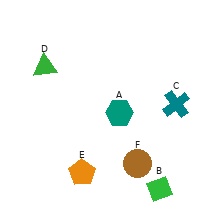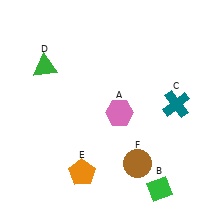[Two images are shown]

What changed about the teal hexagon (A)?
In Image 1, A is teal. In Image 2, it changed to pink.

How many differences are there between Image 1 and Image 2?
There is 1 difference between the two images.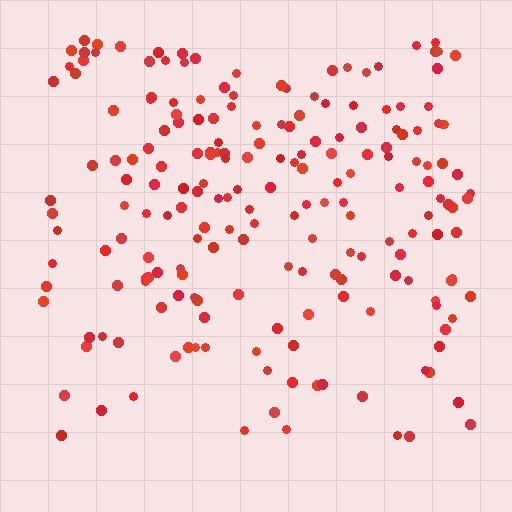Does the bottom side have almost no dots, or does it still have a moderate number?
Still a moderate number, just noticeably fewer than the top.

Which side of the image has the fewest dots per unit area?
The bottom.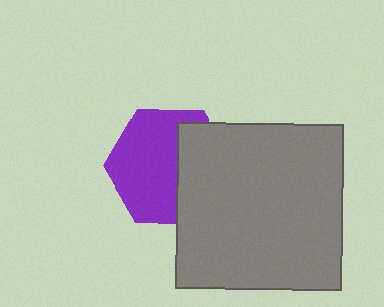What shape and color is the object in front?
The object in front is a gray square.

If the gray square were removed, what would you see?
You would see the complete purple hexagon.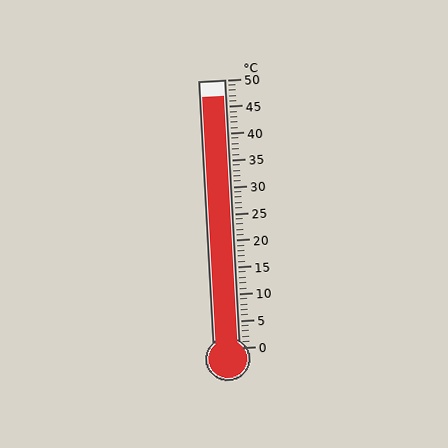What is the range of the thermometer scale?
The thermometer scale ranges from 0°C to 50°C.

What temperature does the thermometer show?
The thermometer shows approximately 47°C.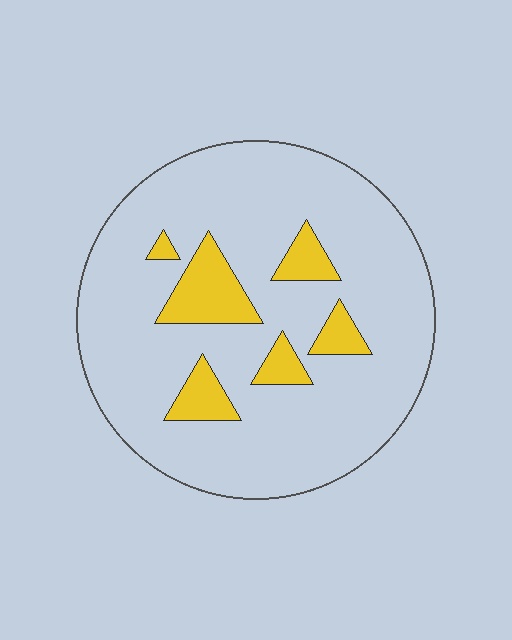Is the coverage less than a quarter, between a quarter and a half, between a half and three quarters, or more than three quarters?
Less than a quarter.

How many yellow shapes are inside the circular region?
6.